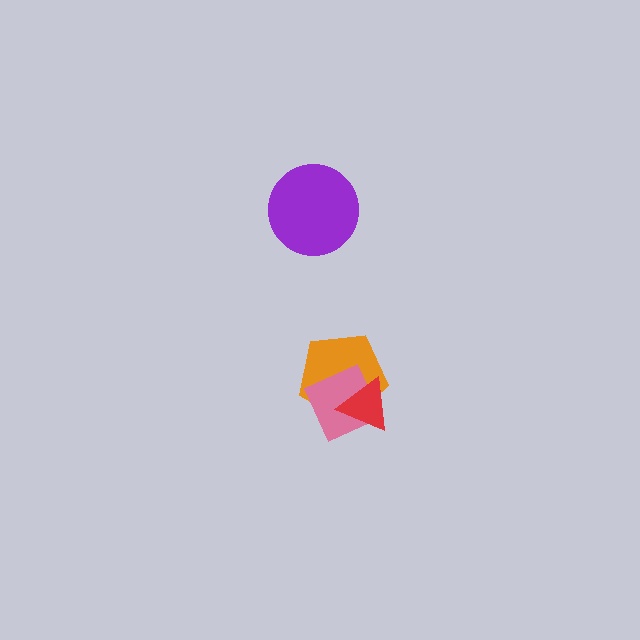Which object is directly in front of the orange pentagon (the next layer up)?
The pink diamond is directly in front of the orange pentagon.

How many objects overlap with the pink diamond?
2 objects overlap with the pink diamond.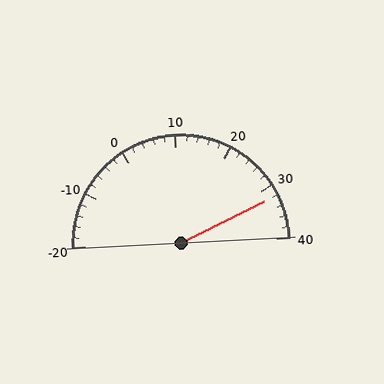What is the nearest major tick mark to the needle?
The nearest major tick mark is 30.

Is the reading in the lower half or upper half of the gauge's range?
The reading is in the upper half of the range (-20 to 40).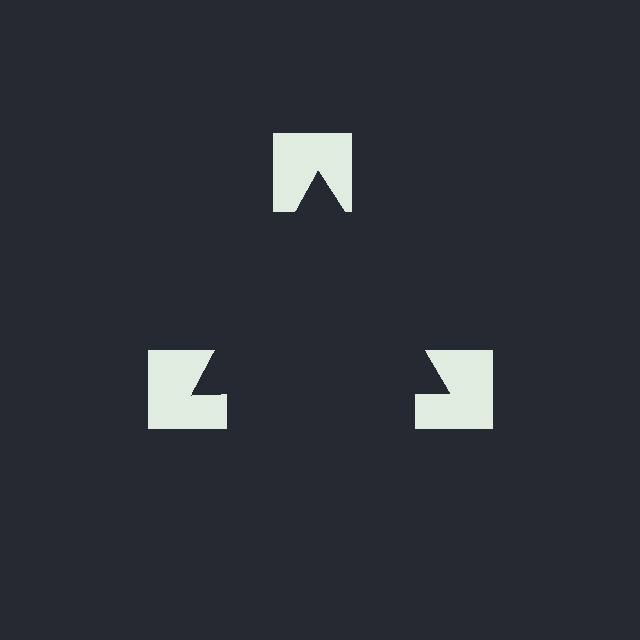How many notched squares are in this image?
There are 3 — one at each vertex of the illusory triangle.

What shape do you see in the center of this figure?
An illusory triangle — its edges are inferred from the aligned wedge cuts in the notched squares, not physically drawn.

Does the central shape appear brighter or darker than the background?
It typically appears slightly darker than the background, even though no actual brightness change is drawn.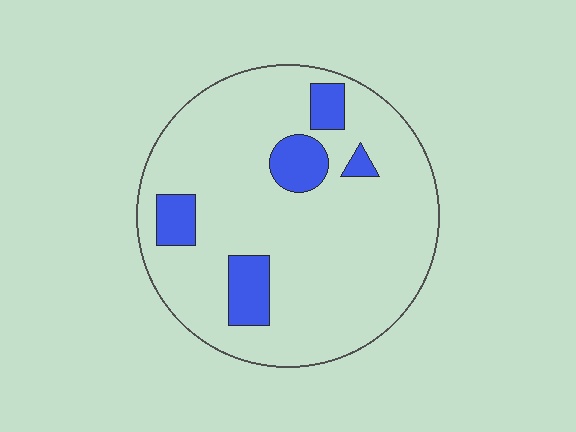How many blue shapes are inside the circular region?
5.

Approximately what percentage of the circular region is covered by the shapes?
Approximately 15%.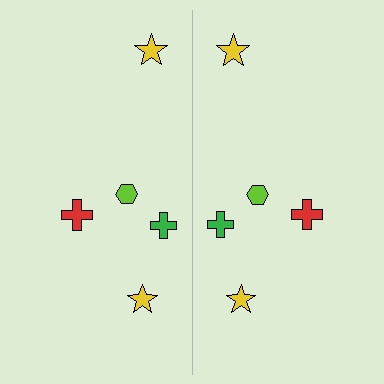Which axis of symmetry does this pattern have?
The pattern has a vertical axis of symmetry running through the center of the image.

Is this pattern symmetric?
Yes, this pattern has bilateral (reflection) symmetry.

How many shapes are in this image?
There are 10 shapes in this image.